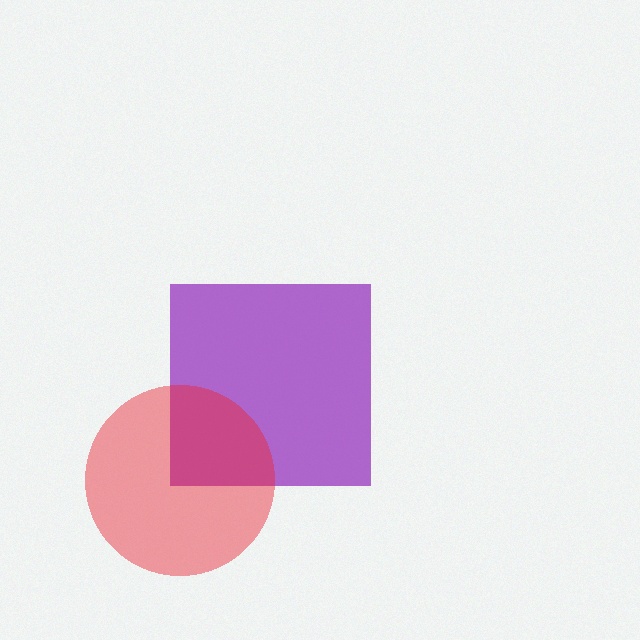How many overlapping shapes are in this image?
There are 2 overlapping shapes in the image.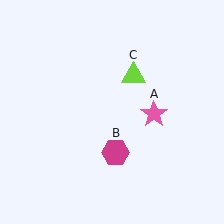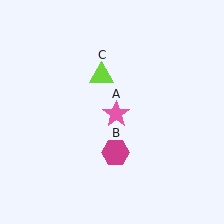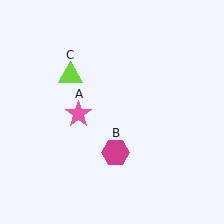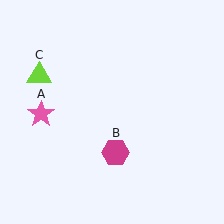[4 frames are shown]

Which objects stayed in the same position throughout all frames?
Magenta hexagon (object B) remained stationary.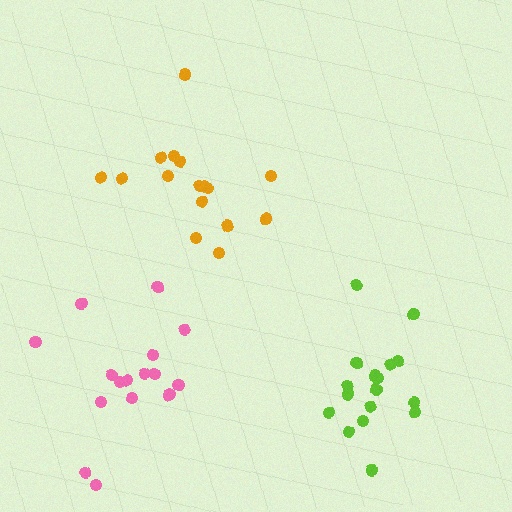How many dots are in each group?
Group 1: 17 dots, Group 2: 16 dots, Group 3: 17 dots (50 total).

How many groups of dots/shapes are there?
There are 3 groups.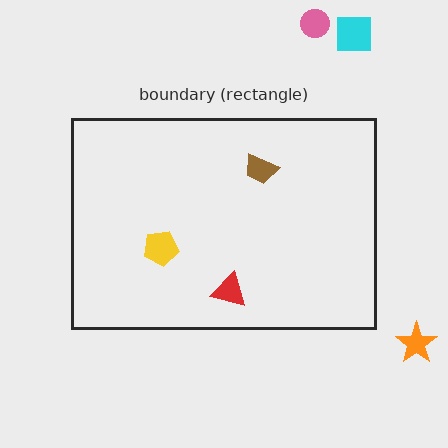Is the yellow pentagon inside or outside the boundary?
Inside.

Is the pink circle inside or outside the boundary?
Outside.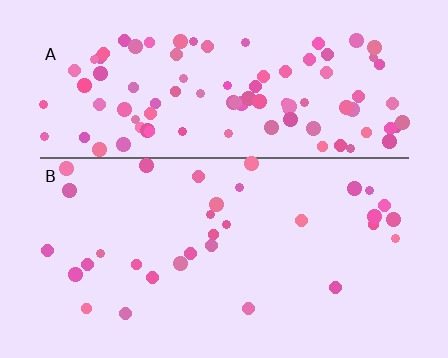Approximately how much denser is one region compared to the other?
Approximately 3.1× — region A over region B.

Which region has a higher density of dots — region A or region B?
A (the top).